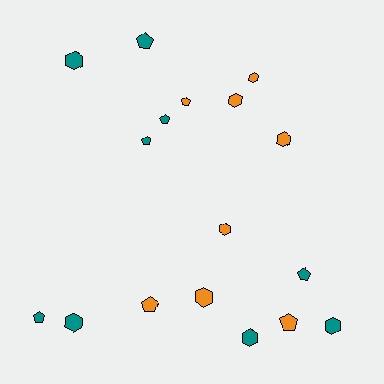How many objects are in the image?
There are 17 objects.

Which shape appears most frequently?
Hexagon, with 9 objects.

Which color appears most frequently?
Teal, with 9 objects.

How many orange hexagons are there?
There are 5 orange hexagons.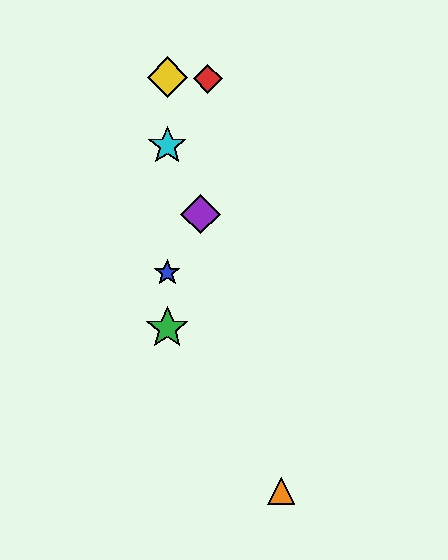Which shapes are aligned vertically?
The blue star, the green star, the yellow diamond, the cyan star are aligned vertically.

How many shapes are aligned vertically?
4 shapes (the blue star, the green star, the yellow diamond, the cyan star) are aligned vertically.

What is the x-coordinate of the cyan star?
The cyan star is at x≈167.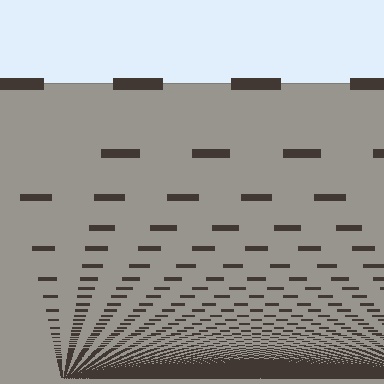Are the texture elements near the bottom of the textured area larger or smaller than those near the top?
Smaller. The gradient is inverted — elements near the bottom are smaller and denser.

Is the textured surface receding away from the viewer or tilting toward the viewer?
The surface appears to tilt toward the viewer. Texture elements get larger and sparser toward the top.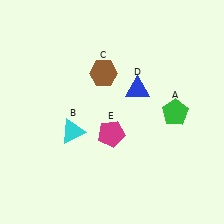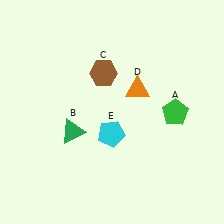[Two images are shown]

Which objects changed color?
B changed from cyan to green. D changed from blue to orange. E changed from magenta to cyan.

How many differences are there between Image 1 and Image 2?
There are 3 differences between the two images.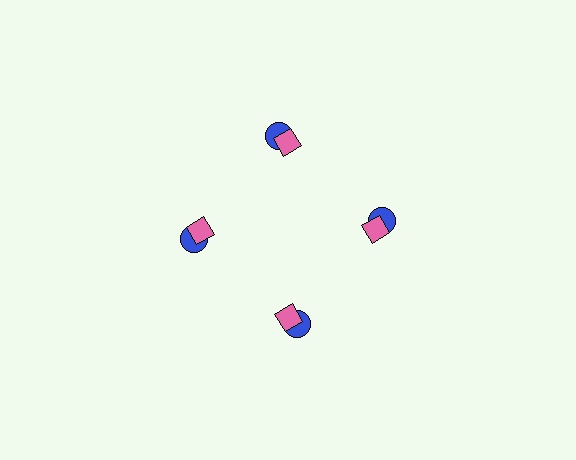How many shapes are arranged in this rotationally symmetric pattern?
There are 8 shapes, arranged in 4 groups of 2.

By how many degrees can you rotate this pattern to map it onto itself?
The pattern maps onto itself every 90 degrees of rotation.